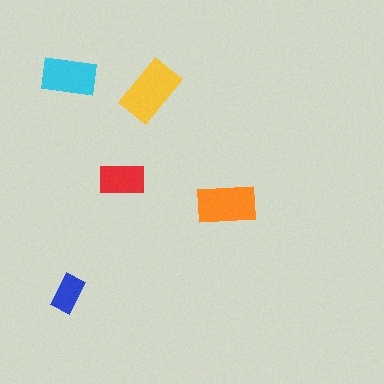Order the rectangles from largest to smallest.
the yellow one, the orange one, the cyan one, the red one, the blue one.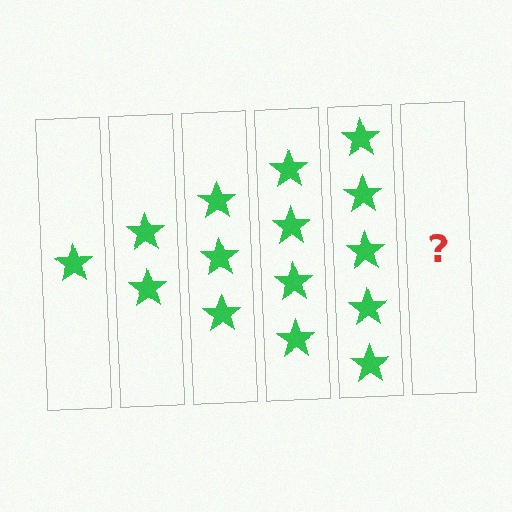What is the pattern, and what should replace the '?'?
The pattern is that each step adds one more star. The '?' should be 6 stars.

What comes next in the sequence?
The next element should be 6 stars.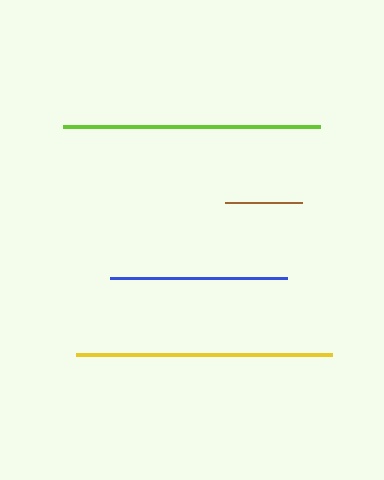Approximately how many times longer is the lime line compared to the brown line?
The lime line is approximately 3.4 times the length of the brown line.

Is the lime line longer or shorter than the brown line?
The lime line is longer than the brown line.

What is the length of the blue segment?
The blue segment is approximately 176 pixels long.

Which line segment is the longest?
The lime line is the longest at approximately 257 pixels.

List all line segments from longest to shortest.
From longest to shortest: lime, yellow, blue, brown.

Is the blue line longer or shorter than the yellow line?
The yellow line is longer than the blue line.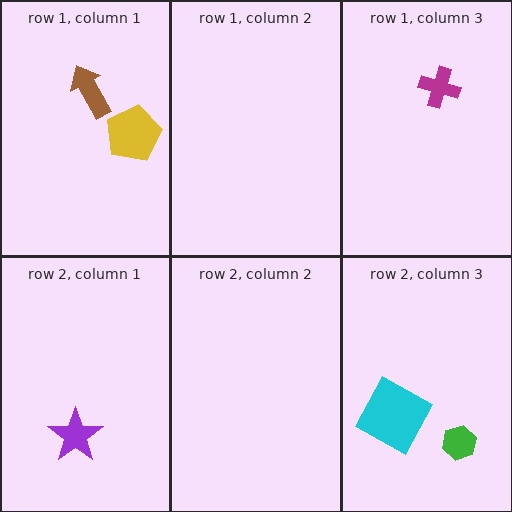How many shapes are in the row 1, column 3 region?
1.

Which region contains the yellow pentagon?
The row 1, column 1 region.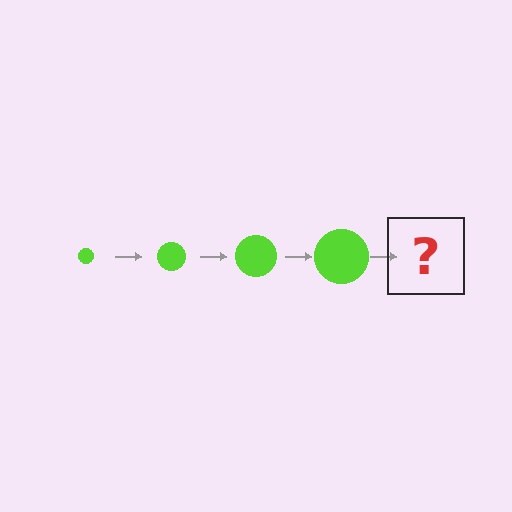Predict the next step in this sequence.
The next step is a lime circle, larger than the previous one.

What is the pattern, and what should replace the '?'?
The pattern is that the circle gets progressively larger each step. The '?' should be a lime circle, larger than the previous one.